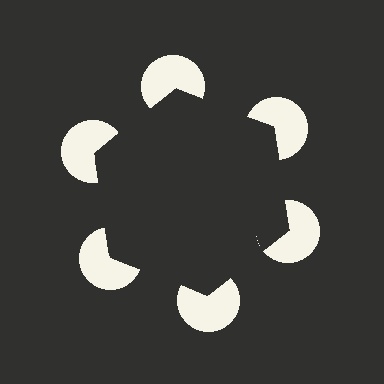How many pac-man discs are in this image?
There are 6 — one at each vertex of the illusory hexagon.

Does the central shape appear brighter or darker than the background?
It typically appears slightly darker than the background, even though no actual brightness change is drawn.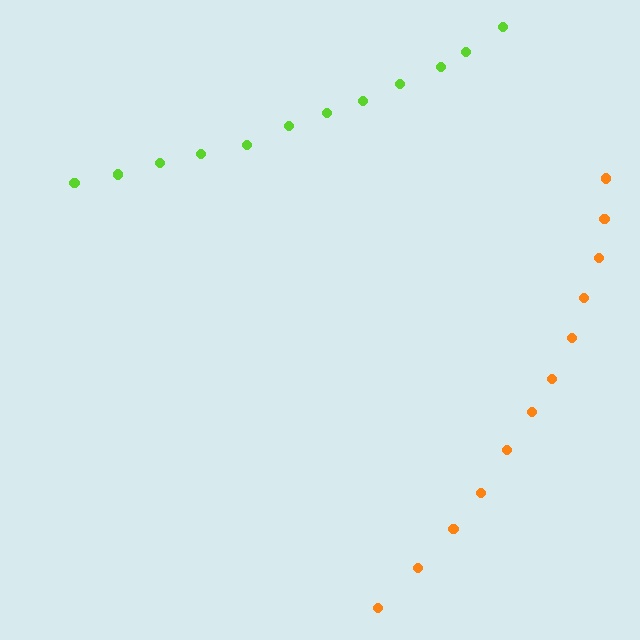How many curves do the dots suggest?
There are 2 distinct paths.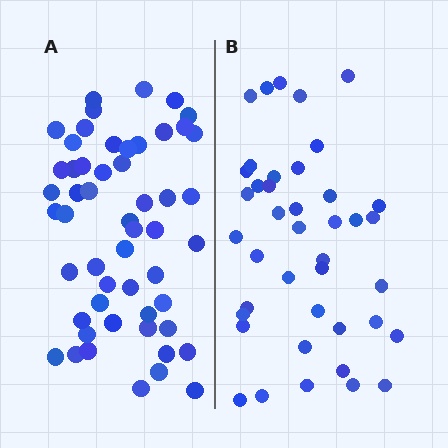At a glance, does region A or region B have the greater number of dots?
Region A (the left region) has more dots.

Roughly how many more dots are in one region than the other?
Region A has roughly 12 or so more dots than region B.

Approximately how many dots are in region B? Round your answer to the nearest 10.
About 40 dots. (The exact count is 41, which rounds to 40.)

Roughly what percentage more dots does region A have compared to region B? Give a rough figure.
About 30% more.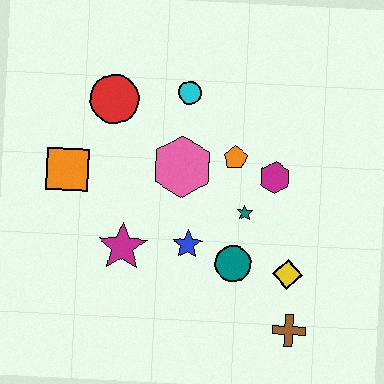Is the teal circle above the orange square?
No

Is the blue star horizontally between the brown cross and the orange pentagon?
No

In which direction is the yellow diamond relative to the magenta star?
The yellow diamond is to the right of the magenta star.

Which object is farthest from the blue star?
The red circle is farthest from the blue star.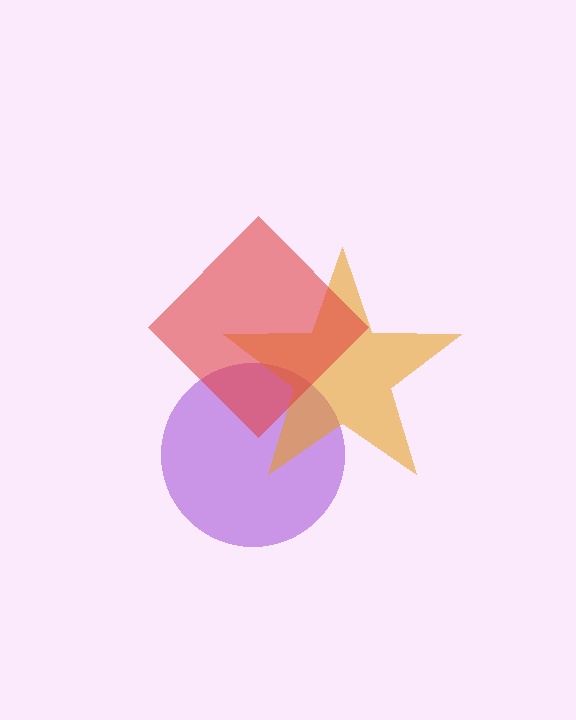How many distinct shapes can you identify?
There are 3 distinct shapes: a purple circle, an orange star, a red diamond.